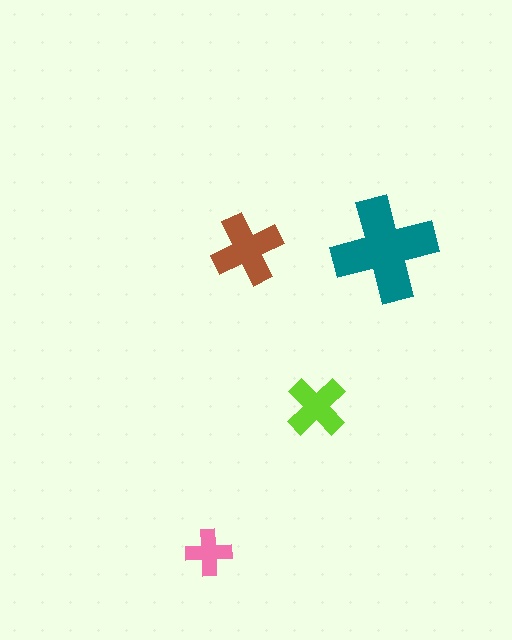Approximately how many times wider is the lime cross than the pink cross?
About 1.5 times wider.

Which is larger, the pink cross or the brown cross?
The brown one.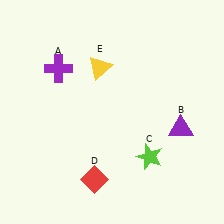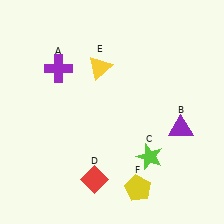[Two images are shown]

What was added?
A yellow pentagon (F) was added in Image 2.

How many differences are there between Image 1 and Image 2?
There is 1 difference between the two images.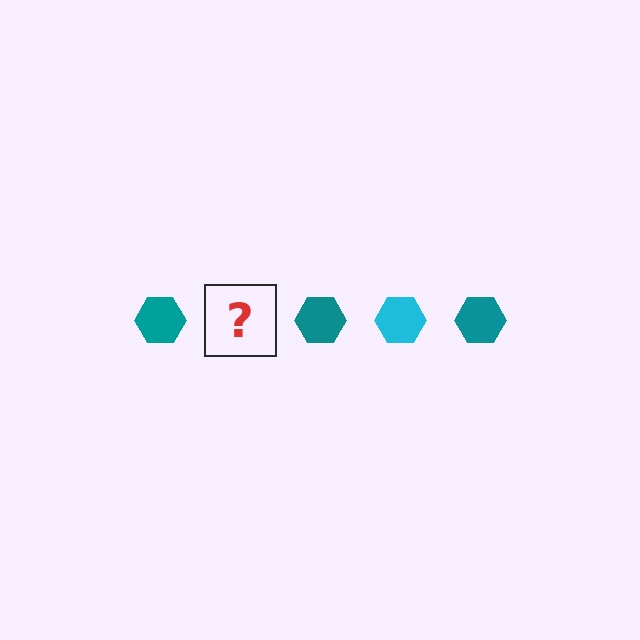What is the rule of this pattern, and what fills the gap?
The rule is that the pattern cycles through teal, cyan hexagons. The gap should be filled with a cyan hexagon.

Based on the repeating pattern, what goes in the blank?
The blank should be a cyan hexagon.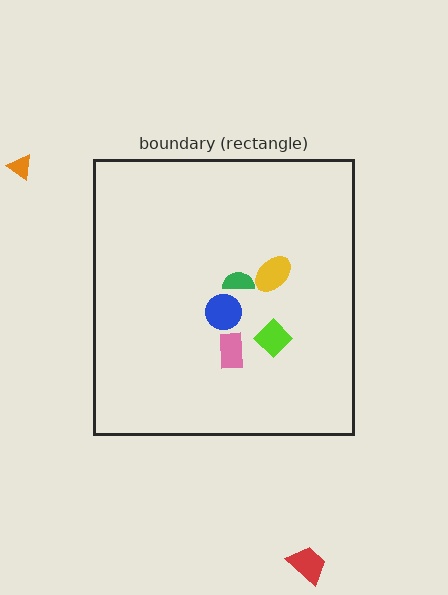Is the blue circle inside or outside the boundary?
Inside.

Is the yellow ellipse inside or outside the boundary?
Inside.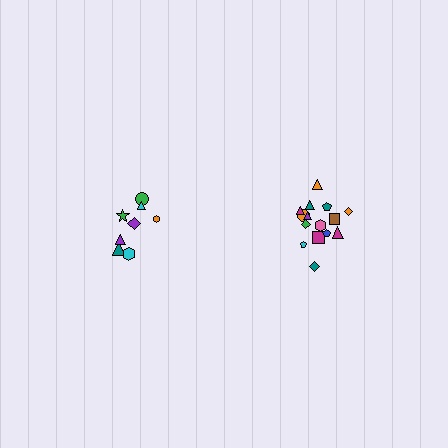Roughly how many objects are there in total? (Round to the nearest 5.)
Roughly 25 objects in total.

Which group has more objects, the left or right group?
The right group.